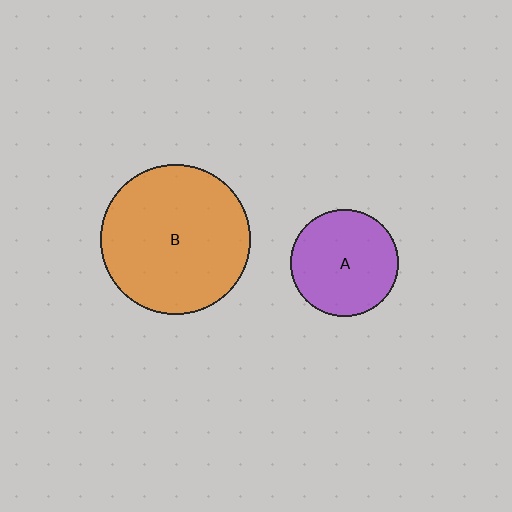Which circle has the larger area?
Circle B (orange).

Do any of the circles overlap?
No, none of the circles overlap.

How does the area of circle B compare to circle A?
Approximately 2.0 times.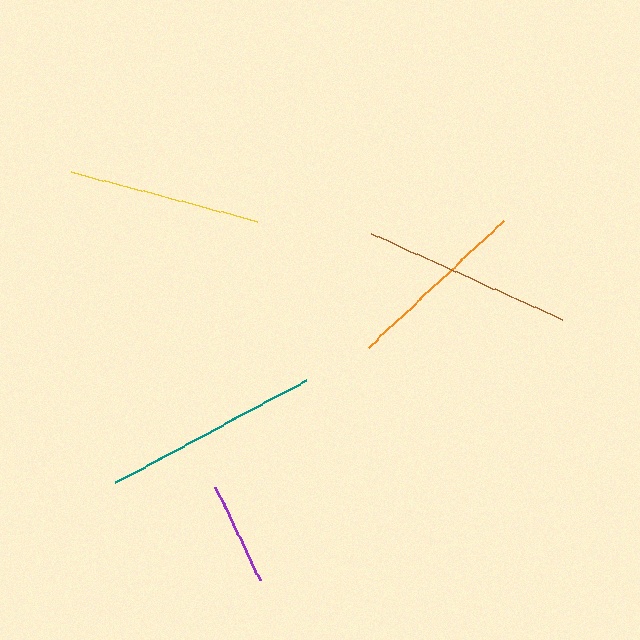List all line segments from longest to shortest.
From longest to shortest: teal, brown, yellow, orange, purple.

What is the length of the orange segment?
The orange segment is approximately 185 pixels long.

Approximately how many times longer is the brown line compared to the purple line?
The brown line is approximately 2.1 times the length of the purple line.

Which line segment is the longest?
The teal line is the longest at approximately 216 pixels.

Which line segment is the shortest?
The purple line is the shortest at approximately 102 pixels.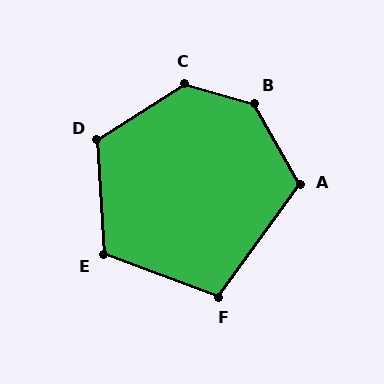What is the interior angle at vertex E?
Approximately 114 degrees (obtuse).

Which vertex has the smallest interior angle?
F, at approximately 106 degrees.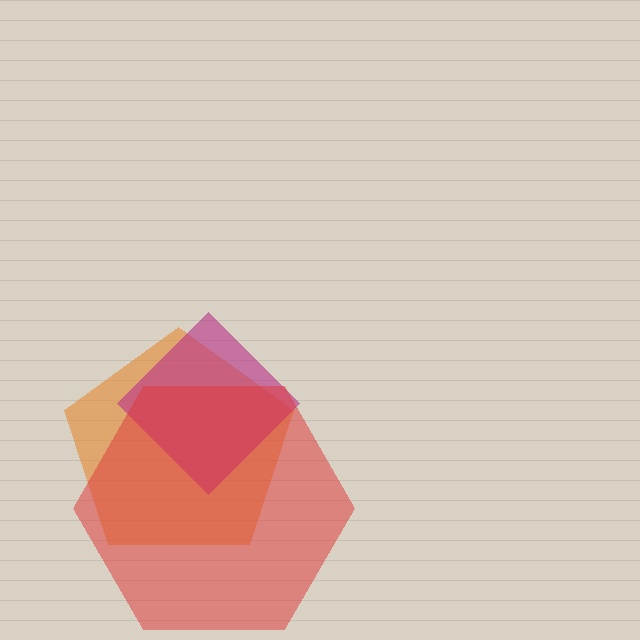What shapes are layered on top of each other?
The layered shapes are: an orange pentagon, a magenta diamond, a red hexagon.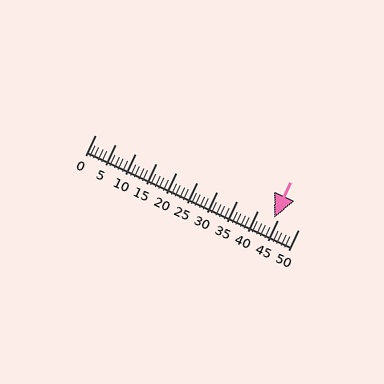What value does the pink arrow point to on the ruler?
The pink arrow points to approximately 44.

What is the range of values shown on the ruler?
The ruler shows values from 0 to 50.